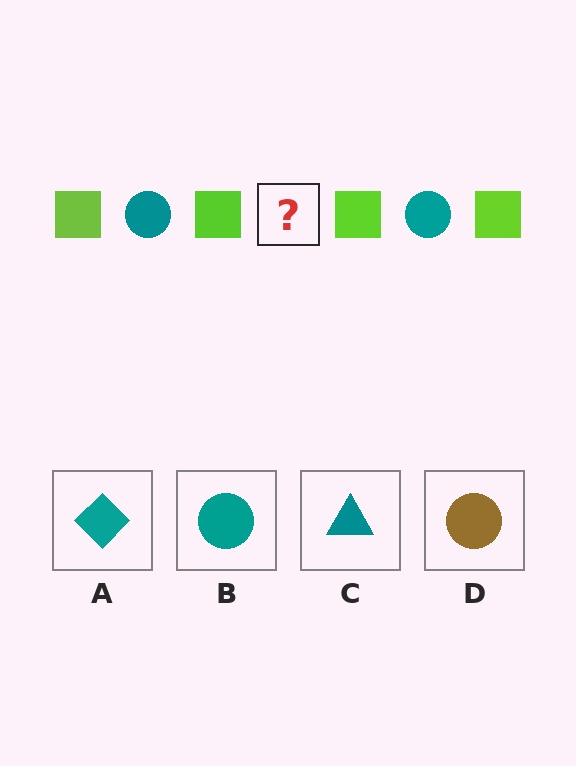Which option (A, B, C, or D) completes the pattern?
B.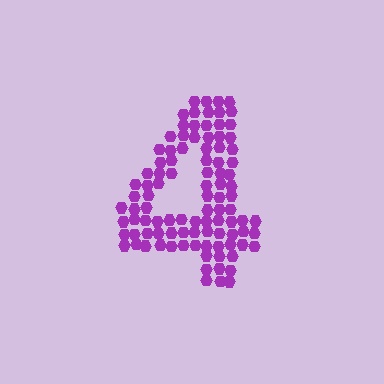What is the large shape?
The large shape is the digit 4.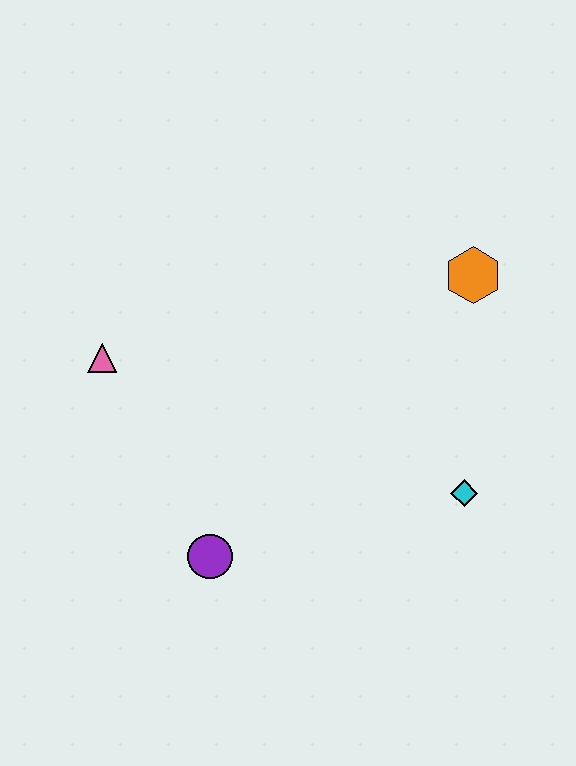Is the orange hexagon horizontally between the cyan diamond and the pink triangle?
No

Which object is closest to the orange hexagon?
The cyan diamond is closest to the orange hexagon.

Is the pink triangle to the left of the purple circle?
Yes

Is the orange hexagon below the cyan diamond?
No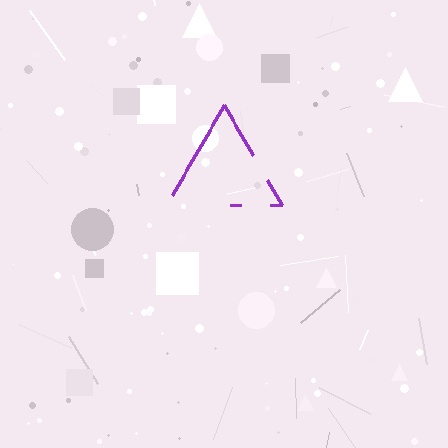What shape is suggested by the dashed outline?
The dashed outline suggests a triangle.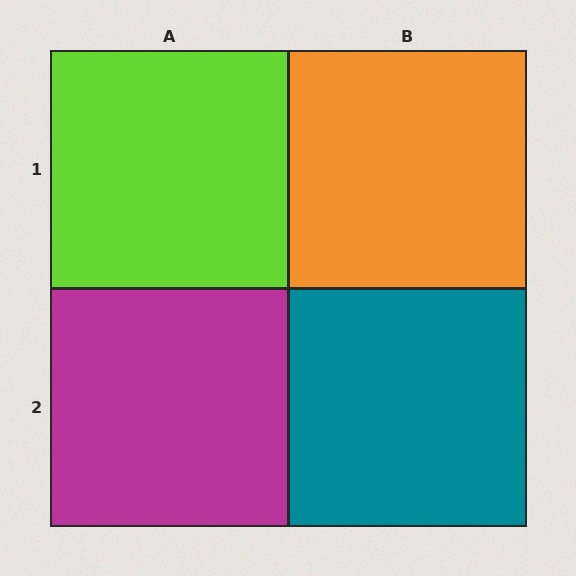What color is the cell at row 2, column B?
Teal.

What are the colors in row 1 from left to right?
Lime, orange.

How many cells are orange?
1 cell is orange.